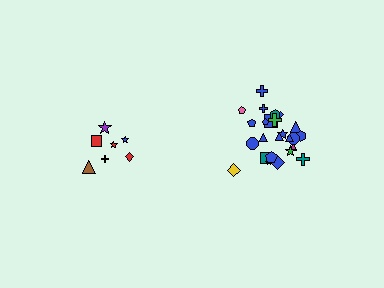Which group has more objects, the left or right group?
The right group.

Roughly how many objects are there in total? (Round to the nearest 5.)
Roughly 30 objects in total.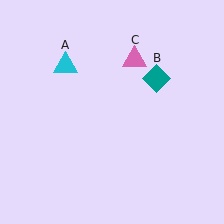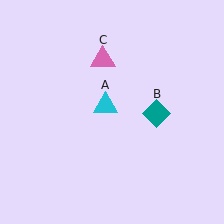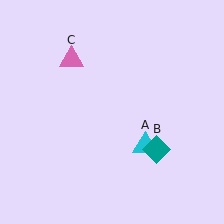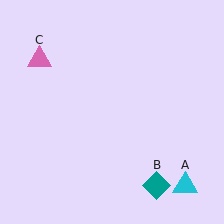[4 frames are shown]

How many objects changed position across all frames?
3 objects changed position: cyan triangle (object A), teal diamond (object B), pink triangle (object C).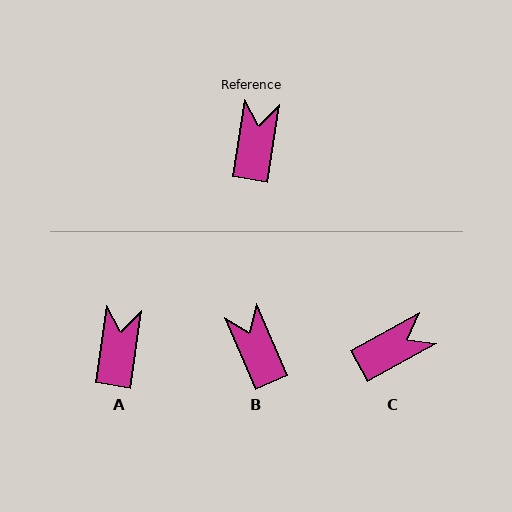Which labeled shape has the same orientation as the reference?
A.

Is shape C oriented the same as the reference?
No, it is off by about 53 degrees.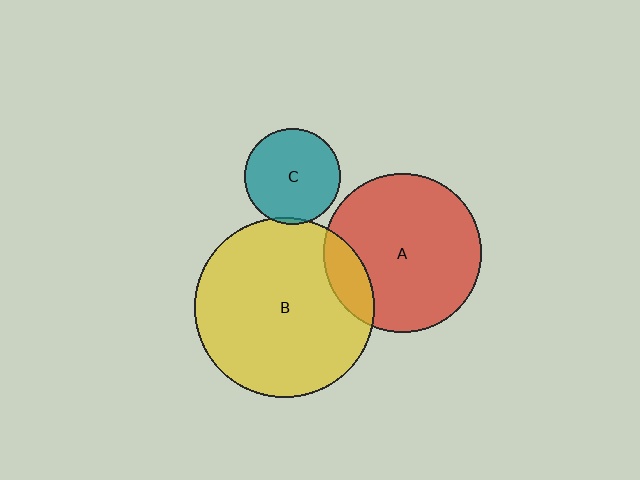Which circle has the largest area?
Circle B (yellow).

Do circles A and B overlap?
Yes.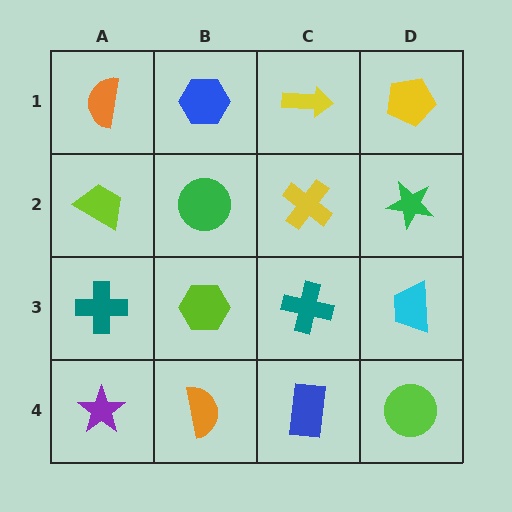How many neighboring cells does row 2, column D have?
3.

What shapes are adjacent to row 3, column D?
A green star (row 2, column D), a lime circle (row 4, column D), a teal cross (row 3, column C).